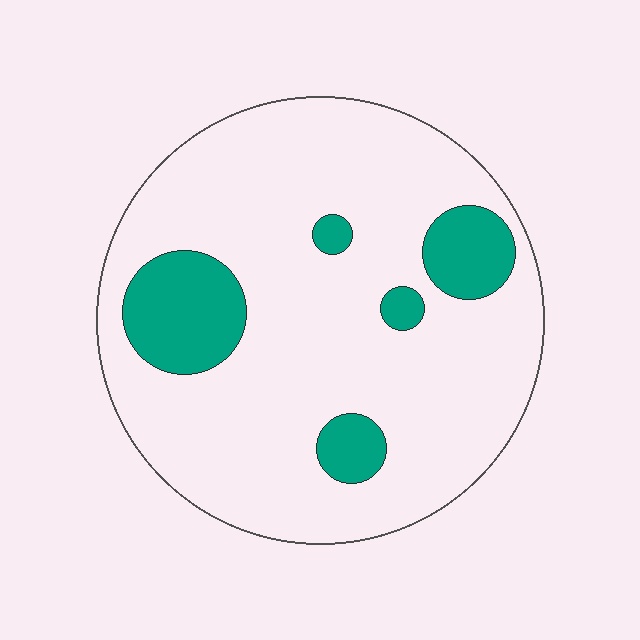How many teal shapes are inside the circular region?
5.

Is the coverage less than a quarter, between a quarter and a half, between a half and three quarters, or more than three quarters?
Less than a quarter.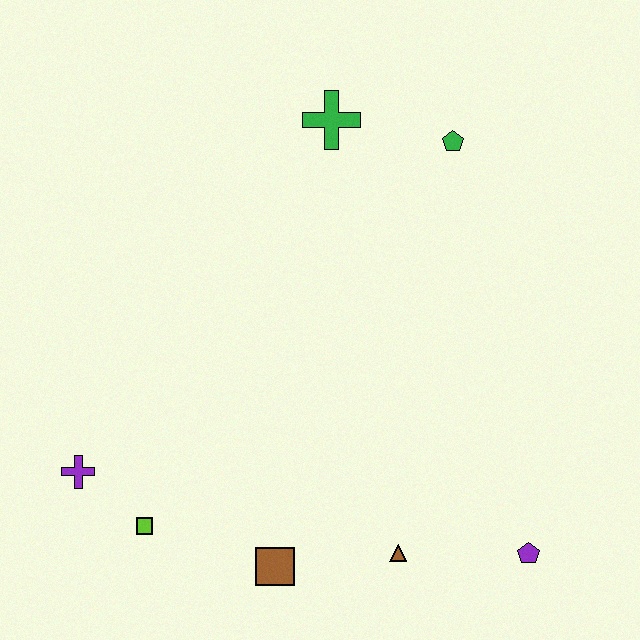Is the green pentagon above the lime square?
Yes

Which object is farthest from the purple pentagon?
The green cross is farthest from the purple pentagon.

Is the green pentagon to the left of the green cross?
No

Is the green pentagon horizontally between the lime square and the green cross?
No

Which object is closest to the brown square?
The brown triangle is closest to the brown square.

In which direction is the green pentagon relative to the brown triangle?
The green pentagon is above the brown triangle.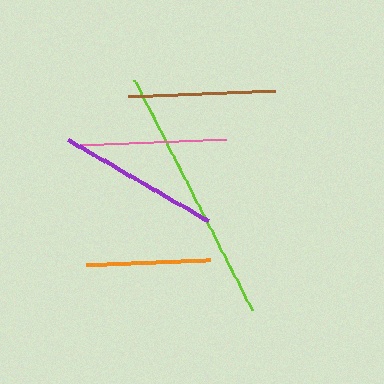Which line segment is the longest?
The lime line is the longest at approximately 258 pixels.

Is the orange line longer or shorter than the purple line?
The purple line is longer than the orange line.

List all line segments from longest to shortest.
From longest to shortest: lime, purple, pink, brown, orange.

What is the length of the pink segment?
The pink segment is approximately 148 pixels long.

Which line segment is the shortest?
The orange line is the shortest at approximately 123 pixels.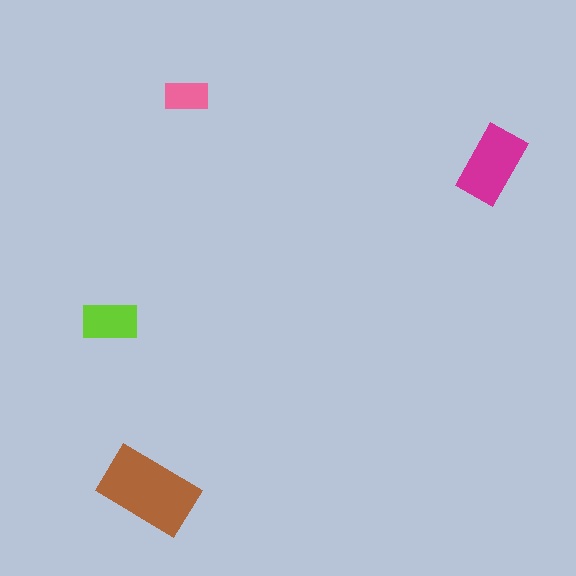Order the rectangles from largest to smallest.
the brown one, the magenta one, the lime one, the pink one.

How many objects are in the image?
There are 4 objects in the image.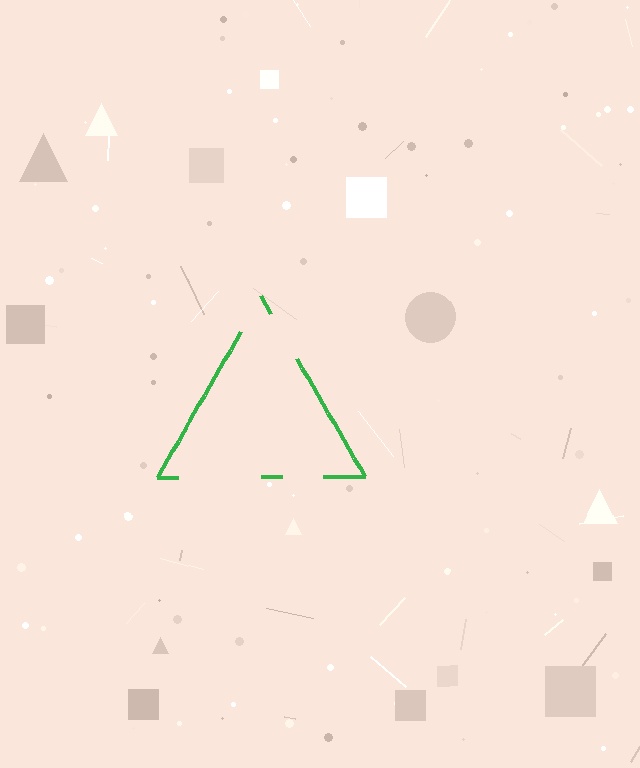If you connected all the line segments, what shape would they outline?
They would outline a triangle.